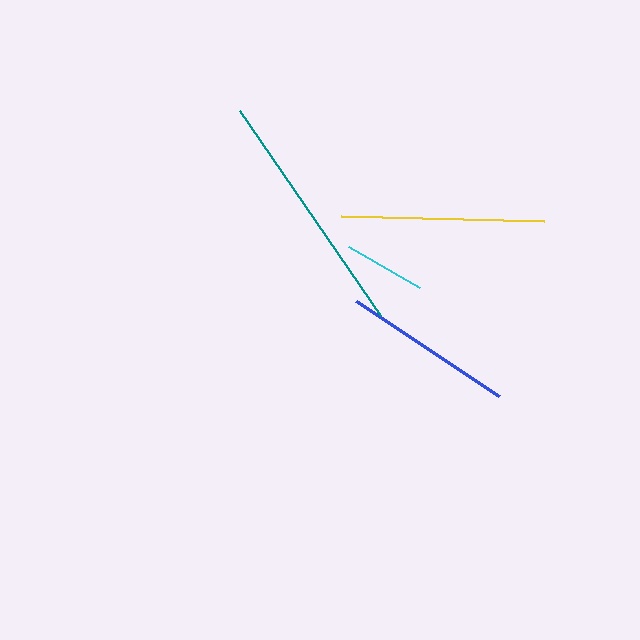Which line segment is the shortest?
The cyan line is the shortest at approximately 82 pixels.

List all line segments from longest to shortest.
From longest to shortest: teal, yellow, blue, cyan.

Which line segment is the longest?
The teal line is the longest at approximately 248 pixels.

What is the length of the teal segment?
The teal segment is approximately 248 pixels long.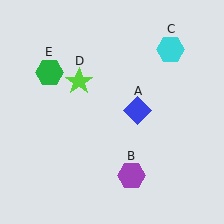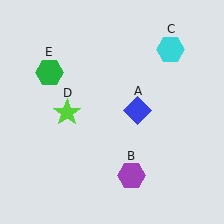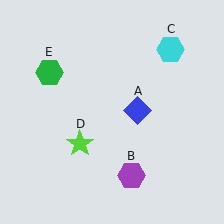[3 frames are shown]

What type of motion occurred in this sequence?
The lime star (object D) rotated counterclockwise around the center of the scene.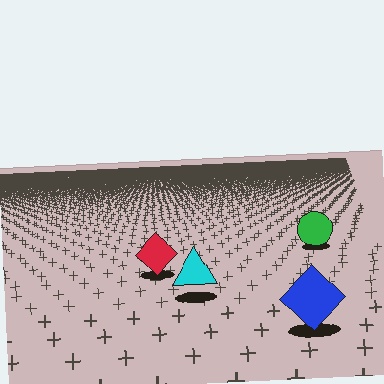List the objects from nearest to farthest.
From nearest to farthest: the blue diamond, the cyan triangle, the red diamond, the green circle.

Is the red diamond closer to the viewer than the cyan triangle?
No. The cyan triangle is closer — you can tell from the texture gradient: the ground texture is coarser near it.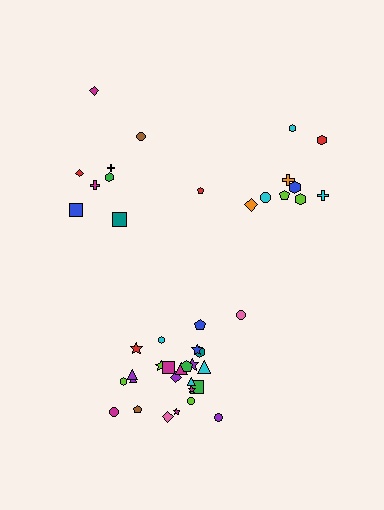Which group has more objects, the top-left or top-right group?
The top-right group.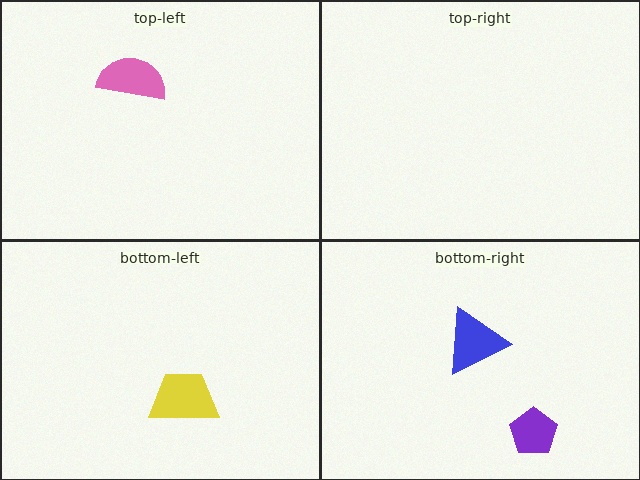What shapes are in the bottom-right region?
The purple pentagon, the blue triangle.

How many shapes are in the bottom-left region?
1.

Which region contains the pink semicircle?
The top-left region.